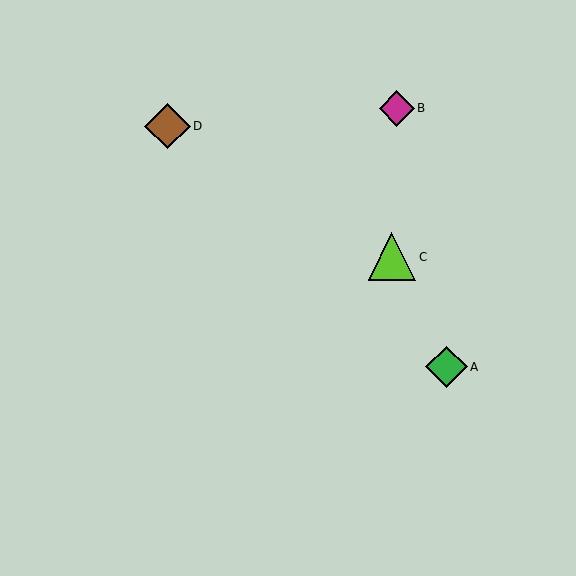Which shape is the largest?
The lime triangle (labeled C) is the largest.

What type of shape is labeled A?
Shape A is a green diamond.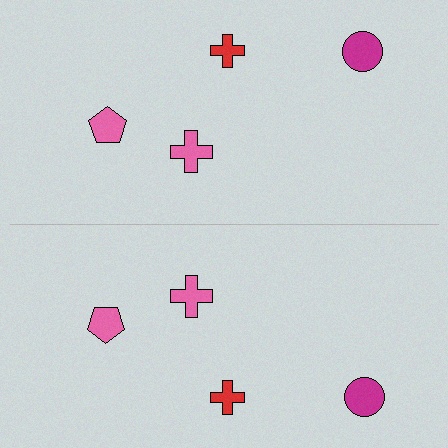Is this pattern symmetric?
Yes, this pattern has bilateral (reflection) symmetry.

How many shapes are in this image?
There are 8 shapes in this image.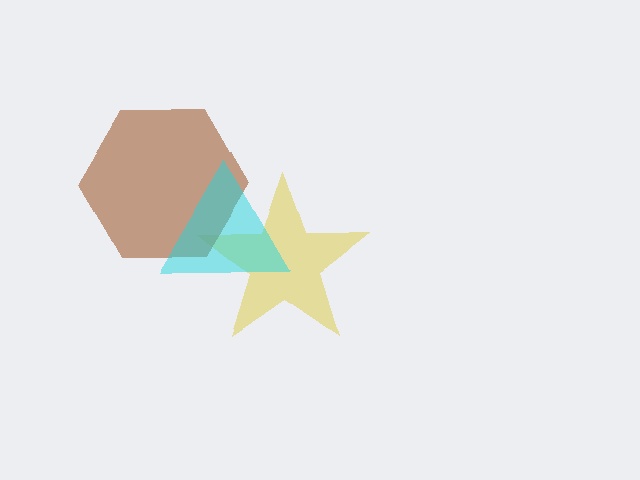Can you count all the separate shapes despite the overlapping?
Yes, there are 3 separate shapes.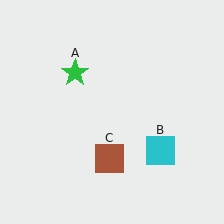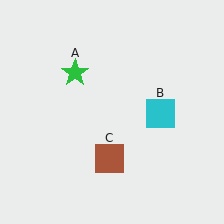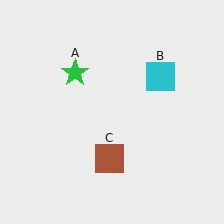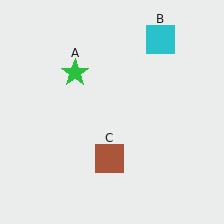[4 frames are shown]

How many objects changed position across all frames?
1 object changed position: cyan square (object B).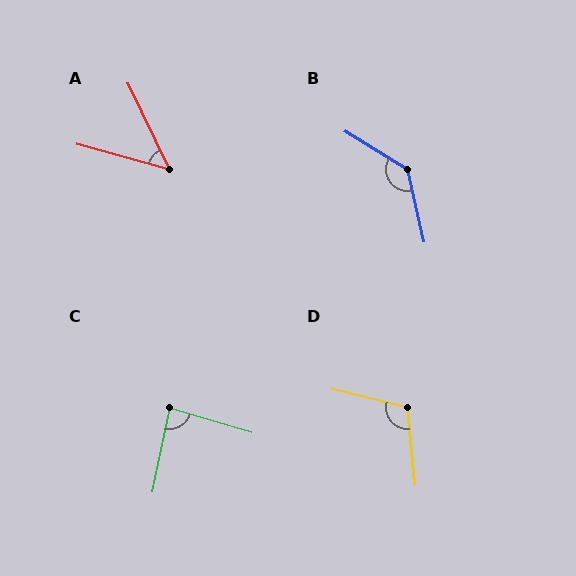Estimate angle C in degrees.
Approximately 85 degrees.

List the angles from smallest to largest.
A (49°), C (85°), D (110°), B (135°).